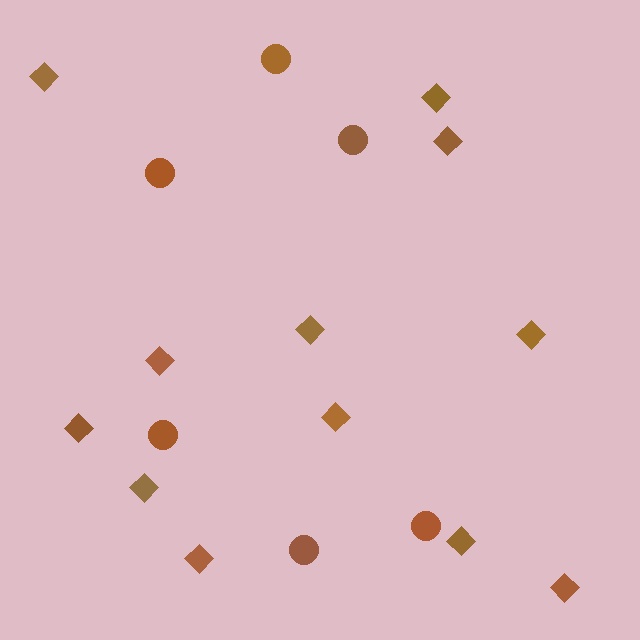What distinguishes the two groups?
There are 2 groups: one group of circles (6) and one group of diamonds (12).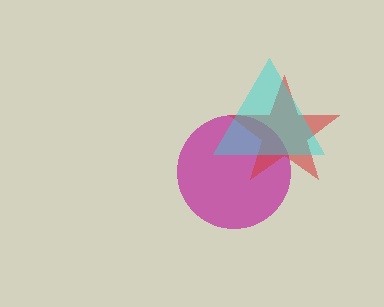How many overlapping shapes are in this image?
There are 3 overlapping shapes in the image.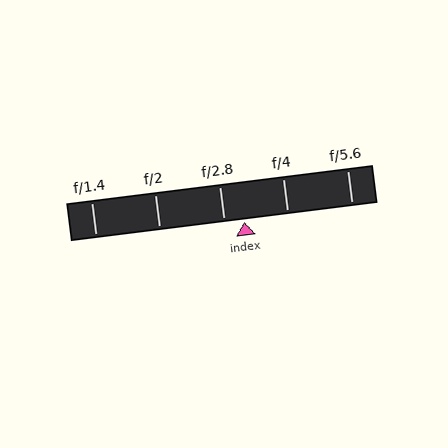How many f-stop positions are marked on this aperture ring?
There are 5 f-stop positions marked.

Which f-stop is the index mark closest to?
The index mark is closest to f/2.8.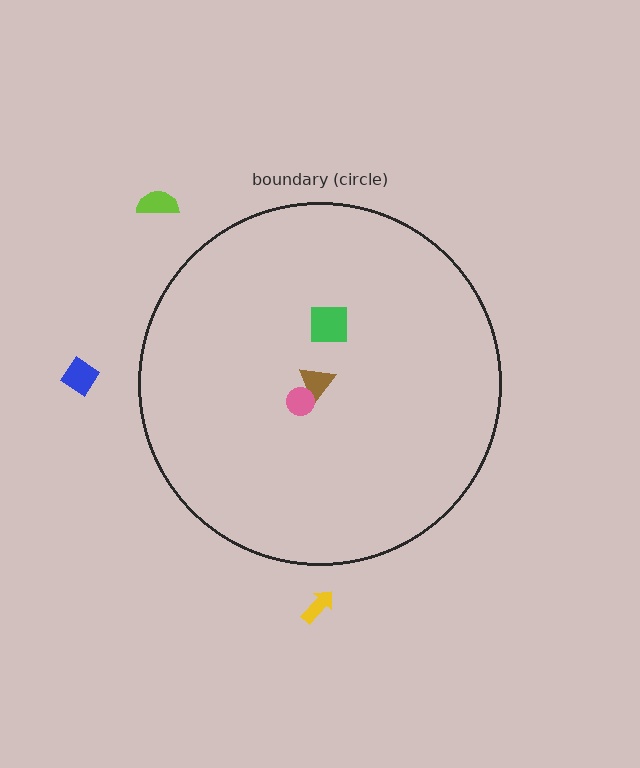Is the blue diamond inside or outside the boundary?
Outside.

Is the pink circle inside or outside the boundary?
Inside.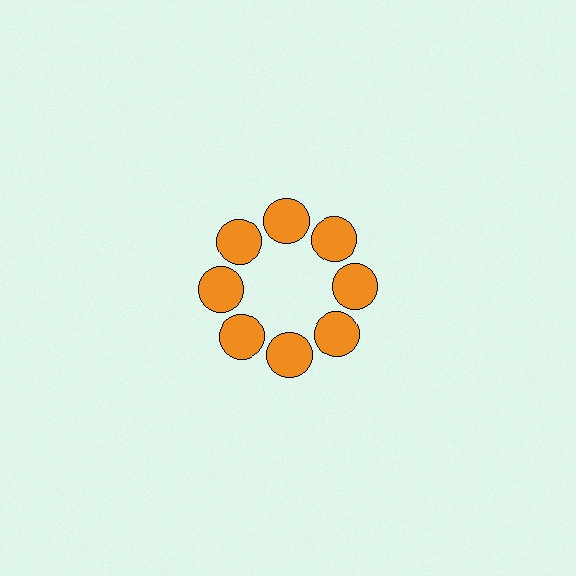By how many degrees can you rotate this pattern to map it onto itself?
The pattern maps onto itself every 45 degrees of rotation.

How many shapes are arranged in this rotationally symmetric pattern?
There are 8 shapes, arranged in 8 groups of 1.